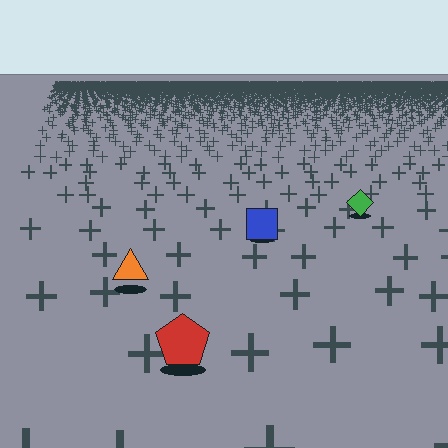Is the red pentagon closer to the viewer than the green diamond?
Yes. The red pentagon is closer — you can tell from the texture gradient: the ground texture is coarser near it.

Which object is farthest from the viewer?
The green diamond is farthest from the viewer. It appears smaller and the ground texture around it is denser.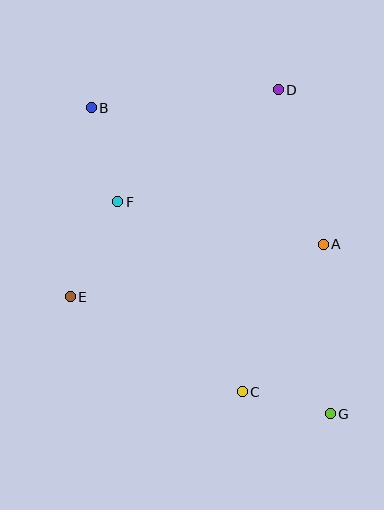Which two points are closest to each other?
Points C and G are closest to each other.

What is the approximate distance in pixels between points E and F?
The distance between E and F is approximately 106 pixels.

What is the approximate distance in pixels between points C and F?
The distance between C and F is approximately 227 pixels.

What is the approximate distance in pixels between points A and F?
The distance between A and F is approximately 209 pixels.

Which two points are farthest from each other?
Points B and G are farthest from each other.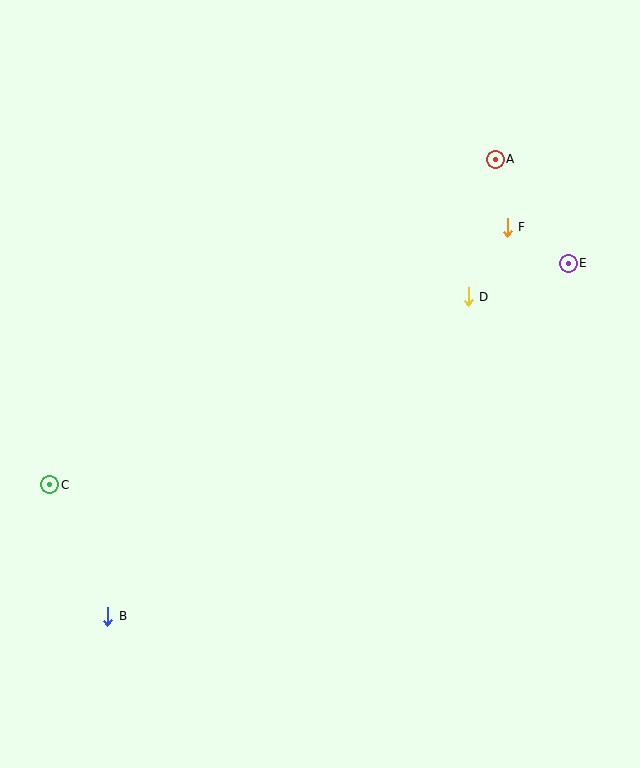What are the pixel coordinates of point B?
Point B is at (108, 616).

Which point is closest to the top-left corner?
Point C is closest to the top-left corner.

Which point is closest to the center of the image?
Point D at (468, 297) is closest to the center.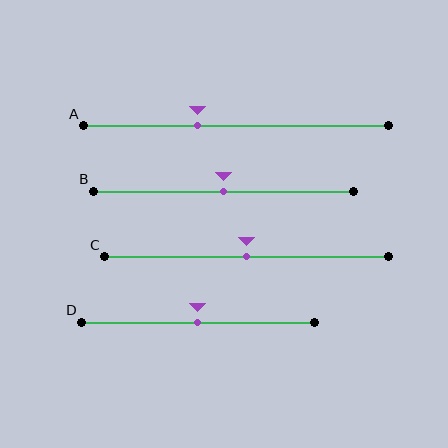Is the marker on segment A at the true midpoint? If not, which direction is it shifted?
No, the marker on segment A is shifted to the left by about 13% of the segment length.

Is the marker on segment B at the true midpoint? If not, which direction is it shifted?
Yes, the marker on segment B is at the true midpoint.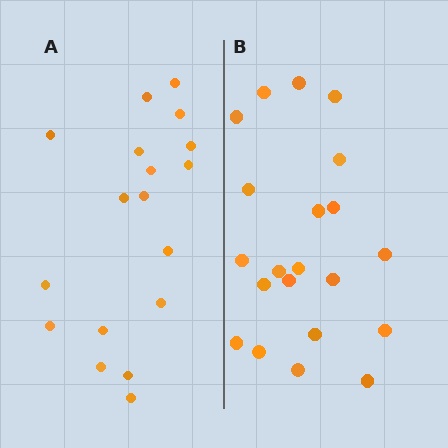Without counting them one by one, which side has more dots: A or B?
Region B (the right region) has more dots.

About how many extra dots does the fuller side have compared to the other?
Region B has just a few more — roughly 2 or 3 more dots than region A.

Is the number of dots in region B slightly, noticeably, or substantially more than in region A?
Region B has only slightly more — the two regions are fairly close. The ratio is roughly 1.2 to 1.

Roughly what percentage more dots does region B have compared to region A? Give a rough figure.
About 15% more.